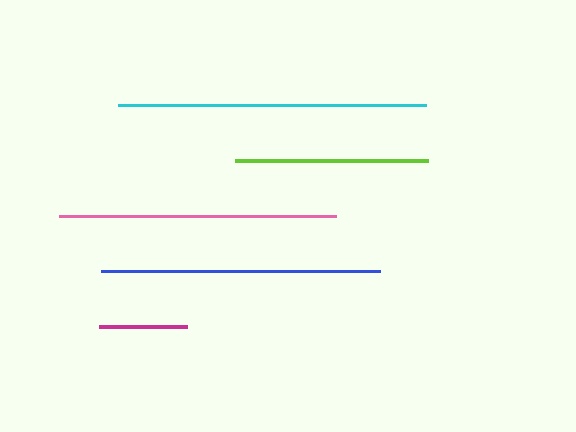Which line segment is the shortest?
The magenta line is the shortest at approximately 88 pixels.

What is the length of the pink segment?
The pink segment is approximately 277 pixels long.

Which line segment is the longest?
The cyan line is the longest at approximately 308 pixels.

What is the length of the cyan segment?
The cyan segment is approximately 308 pixels long.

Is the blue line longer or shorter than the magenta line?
The blue line is longer than the magenta line.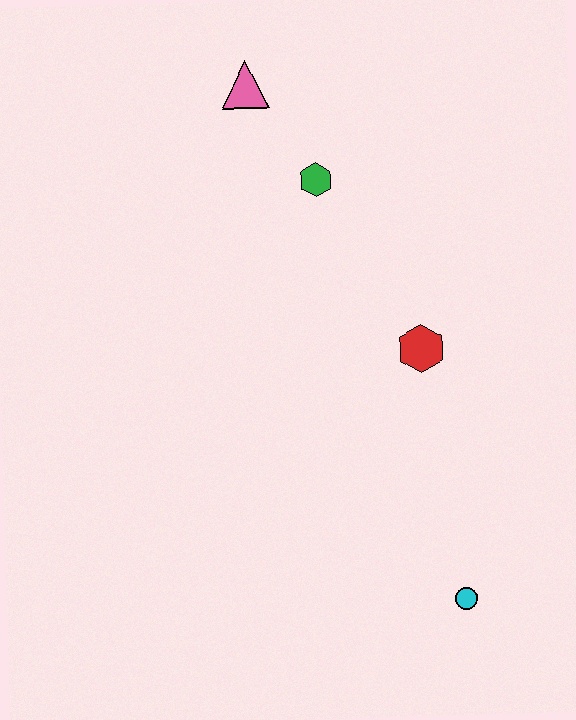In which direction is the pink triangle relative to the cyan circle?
The pink triangle is above the cyan circle.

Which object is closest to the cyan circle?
The red hexagon is closest to the cyan circle.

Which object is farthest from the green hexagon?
The cyan circle is farthest from the green hexagon.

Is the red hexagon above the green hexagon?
No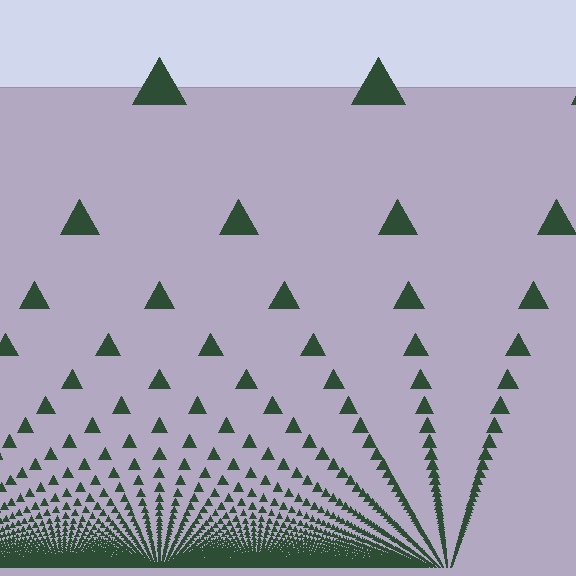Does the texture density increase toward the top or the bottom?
Density increases toward the bottom.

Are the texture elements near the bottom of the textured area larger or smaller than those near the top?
Smaller. The gradient is inverted — elements near the bottom are smaller and denser.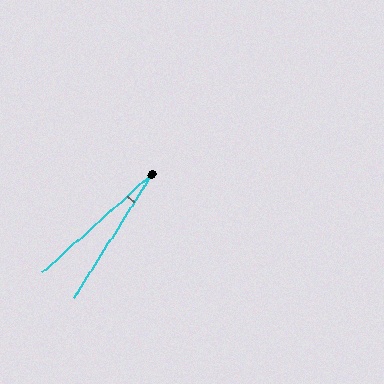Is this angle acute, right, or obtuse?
It is acute.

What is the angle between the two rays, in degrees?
Approximately 16 degrees.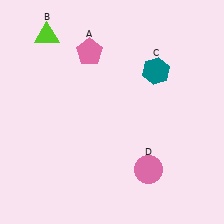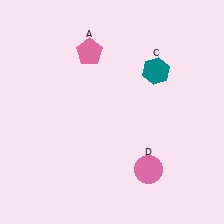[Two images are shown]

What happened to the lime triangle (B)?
The lime triangle (B) was removed in Image 2. It was in the top-left area of Image 1.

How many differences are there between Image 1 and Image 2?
There is 1 difference between the two images.